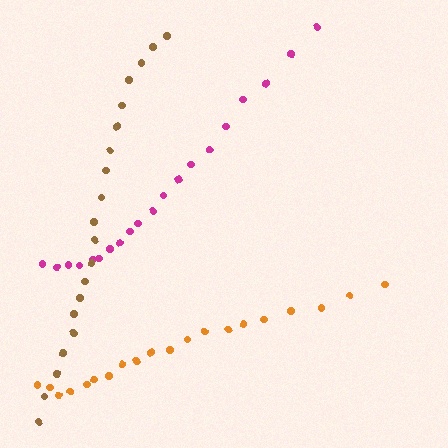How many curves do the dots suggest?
There are 3 distinct paths.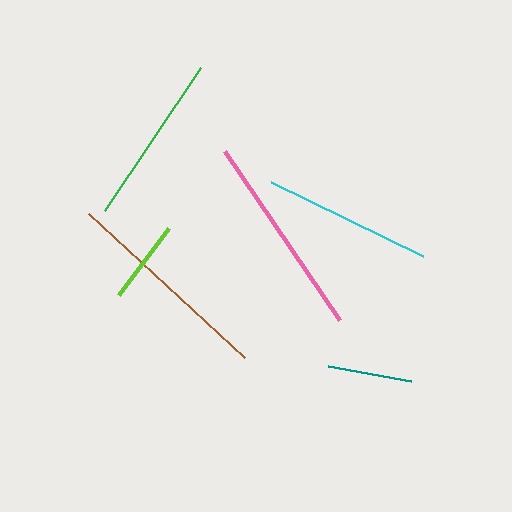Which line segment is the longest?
The brown line is the longest at approximately 212 pixels.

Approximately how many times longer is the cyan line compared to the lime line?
The cyan line is approximately 2.0 times the length of the lime line.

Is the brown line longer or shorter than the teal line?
The brown line is longer than the teal line.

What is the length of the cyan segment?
The cyan segment is approximately 169 pixels long.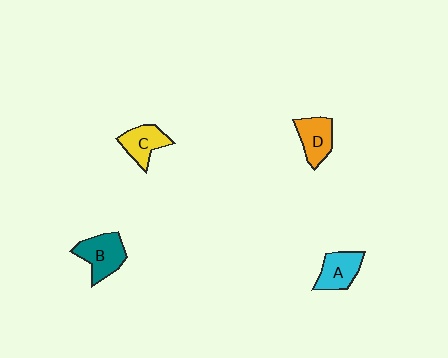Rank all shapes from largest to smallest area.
From largest to smallest: B (teal), A (cyan), D (orange), C (yellow).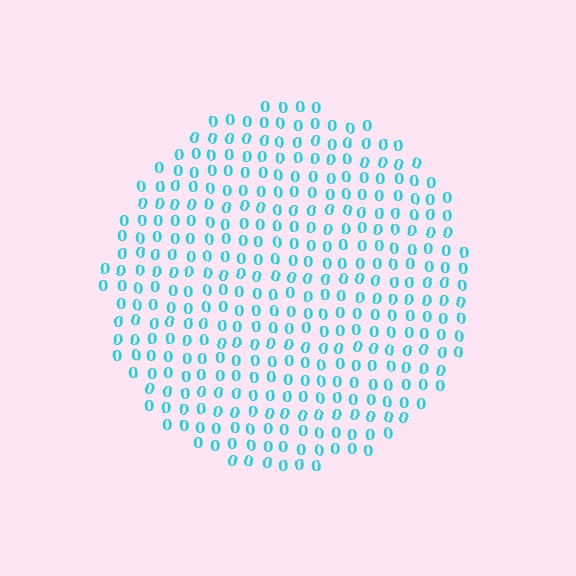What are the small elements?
The small elements are digit 0's.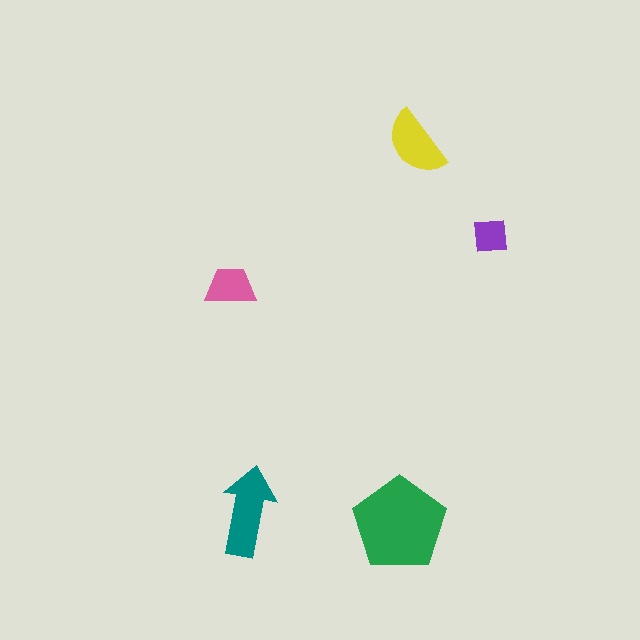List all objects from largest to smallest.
The green pentagon, the teal arrow, the yellow semicircle, the pink trapezoid, the purple square.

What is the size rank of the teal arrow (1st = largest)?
2nd.